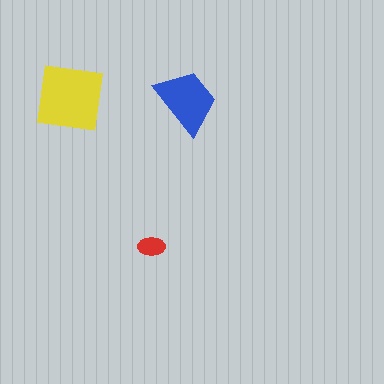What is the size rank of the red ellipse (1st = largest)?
3rd.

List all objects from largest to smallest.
The yellow square, the blue trapezoid, the red ellipse.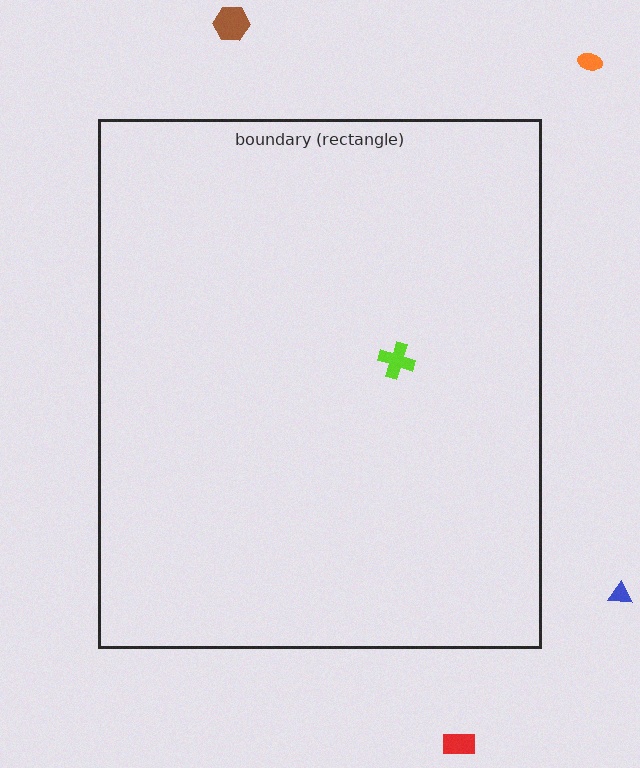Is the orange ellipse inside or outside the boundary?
Outside.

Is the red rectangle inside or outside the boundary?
Outside.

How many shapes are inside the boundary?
1 inside, 4 outside.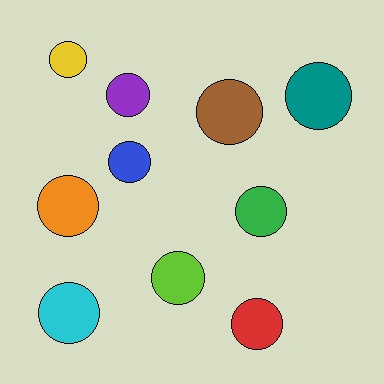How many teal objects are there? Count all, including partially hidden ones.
There is 1 teal object.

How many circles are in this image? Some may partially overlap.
There are 10 circles.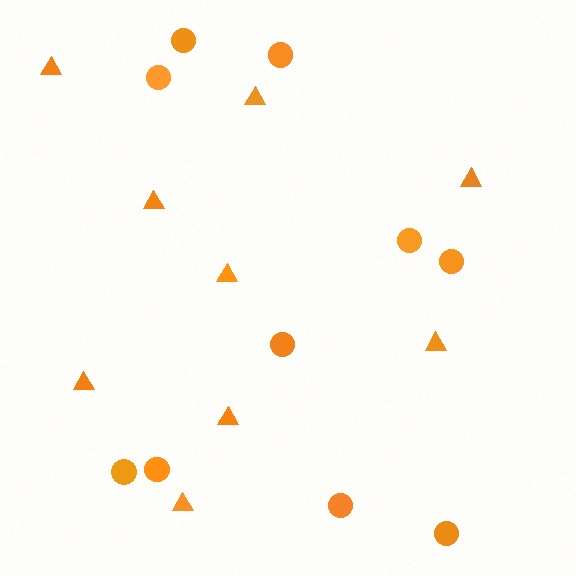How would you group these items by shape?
There are 2 groups: one group of triangles (9) and one group of circles (10).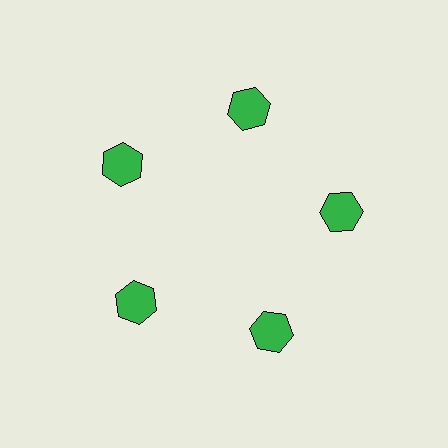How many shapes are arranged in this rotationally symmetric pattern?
There are 5 shapes, arranged in 5 groups of 1.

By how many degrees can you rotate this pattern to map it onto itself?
The pattern maps onto itself every 72 degrees of rotation.